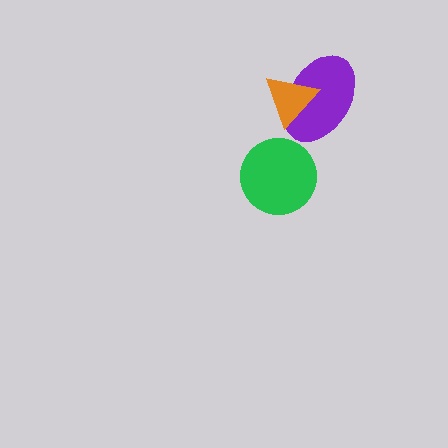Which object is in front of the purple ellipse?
The orange triangle is in front of the purple ellipse.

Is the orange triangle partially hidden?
No, no other shape covers it.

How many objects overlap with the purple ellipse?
1 object overlaps with the purple ellipse.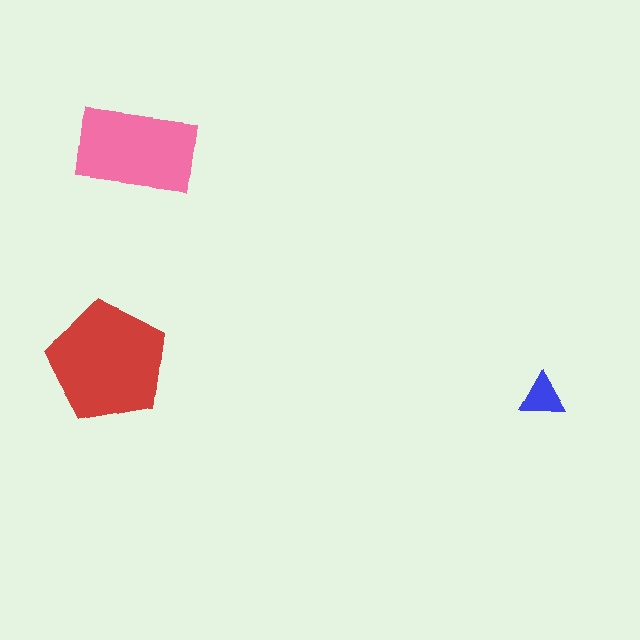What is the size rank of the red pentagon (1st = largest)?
1st.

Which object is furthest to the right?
The blue triangle is rightmost.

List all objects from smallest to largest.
The blue triangle, the pink rectangle, the red pentagon.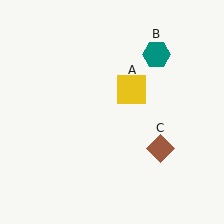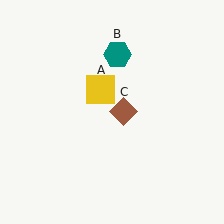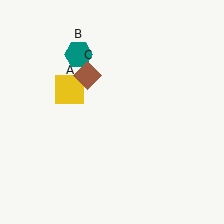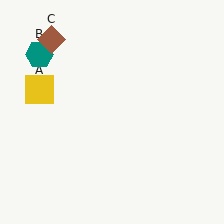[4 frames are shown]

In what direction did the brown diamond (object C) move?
The brown diamond (object C) moved up and to the left.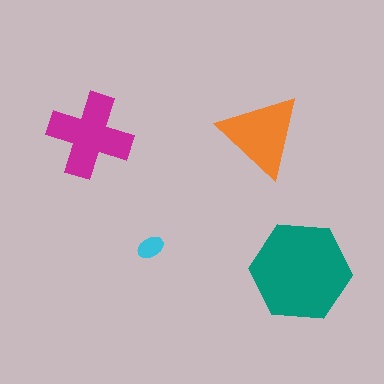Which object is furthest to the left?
The magenta cross is leftmost.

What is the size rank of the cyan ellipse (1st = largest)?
4th.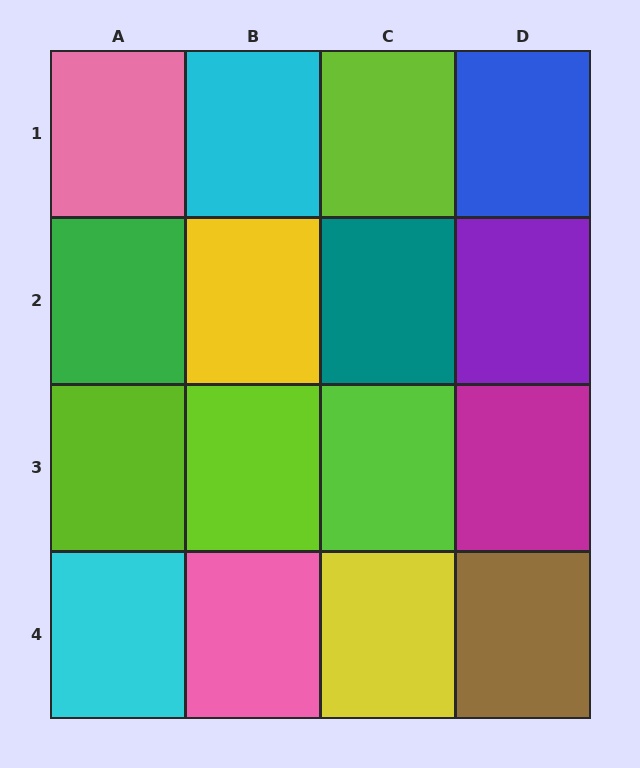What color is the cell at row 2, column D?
Purple.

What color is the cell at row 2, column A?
Green.